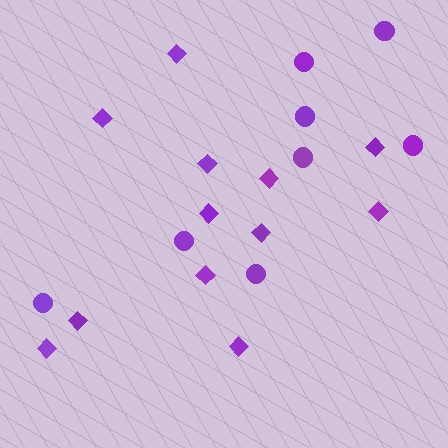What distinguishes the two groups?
There are 2 groups: one group of circles (8) and one group of diamonds (12).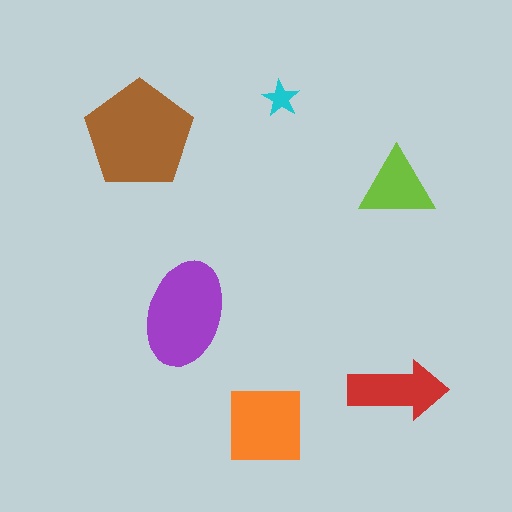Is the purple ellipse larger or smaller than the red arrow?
Larger.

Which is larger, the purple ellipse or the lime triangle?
The purple ellipse.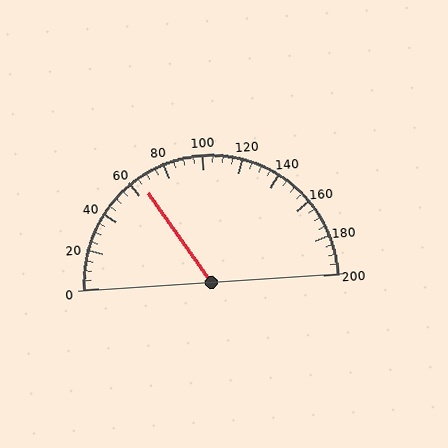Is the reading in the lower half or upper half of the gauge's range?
The reading is in the lower half of the range (0 to 200).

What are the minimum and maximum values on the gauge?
The gauge ranges from 0 to 200.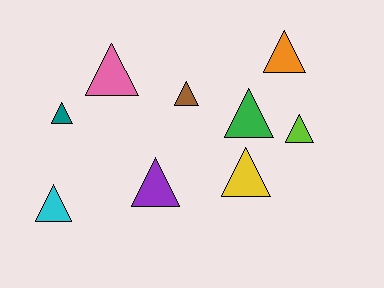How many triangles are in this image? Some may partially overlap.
There are 9 triangles.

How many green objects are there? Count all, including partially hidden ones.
There is 1 green object.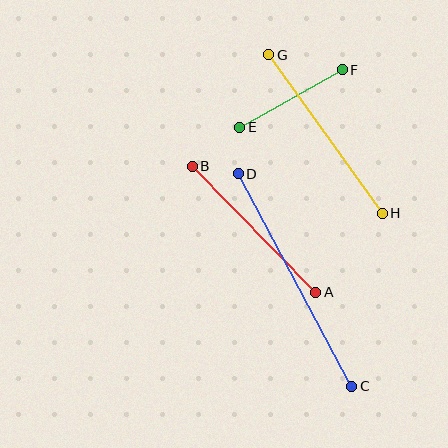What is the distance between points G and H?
The distance is approximately 195 pixels.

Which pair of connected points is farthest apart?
Points C and D are farthest apart.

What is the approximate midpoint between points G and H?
The midpoint is at approximately (325, 134) pixels.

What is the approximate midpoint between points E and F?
The midpoint is at approximately (291, 98) pixels.